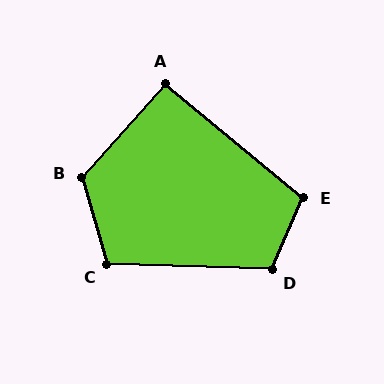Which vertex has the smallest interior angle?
A, at approximately 92 degrees.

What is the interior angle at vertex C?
Approximately 108 degrees (obtuse).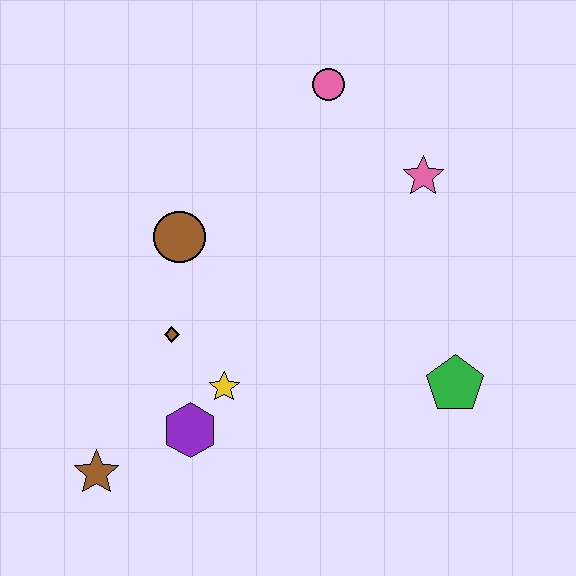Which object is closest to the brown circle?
The brown diamond is closest to the brown circle.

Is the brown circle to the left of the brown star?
No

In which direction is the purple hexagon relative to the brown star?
The purple hexagon is to the right of the brown star.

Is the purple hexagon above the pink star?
No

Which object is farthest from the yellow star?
The pink circle is farthest from the yellow star.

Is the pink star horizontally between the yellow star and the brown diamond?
No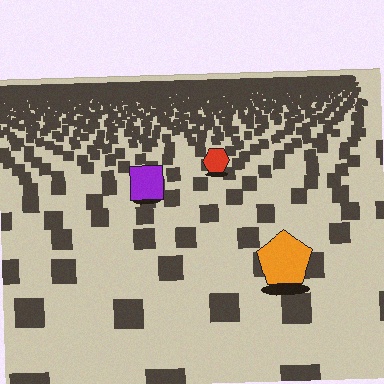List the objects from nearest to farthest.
From nearest to farthest: the orange pentagon, the purple square, the red hexagon.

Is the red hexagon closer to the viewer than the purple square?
No. The purple square is closer — you can tell from the texture gradient: the ground texture is coarser near it.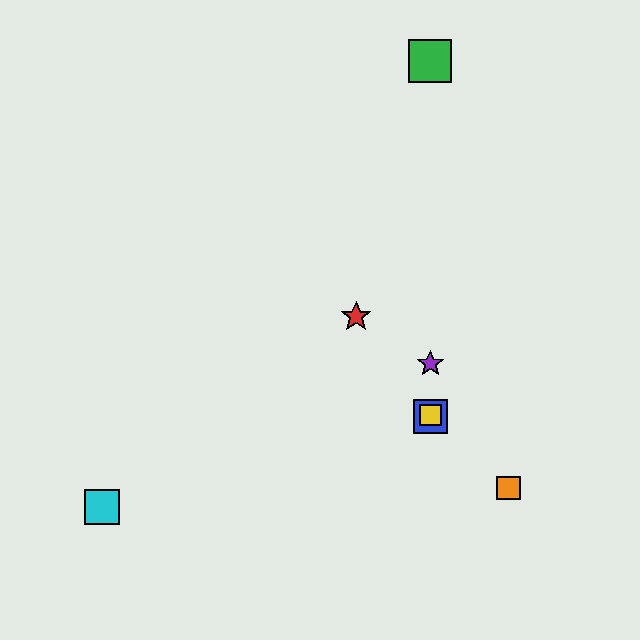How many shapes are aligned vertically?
4 shapes (the blue square, the green square, the yellow square, the purple star) are aligned vertically.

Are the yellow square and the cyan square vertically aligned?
No, the yellow square is at x≈430 and the cyan square is at x≈102.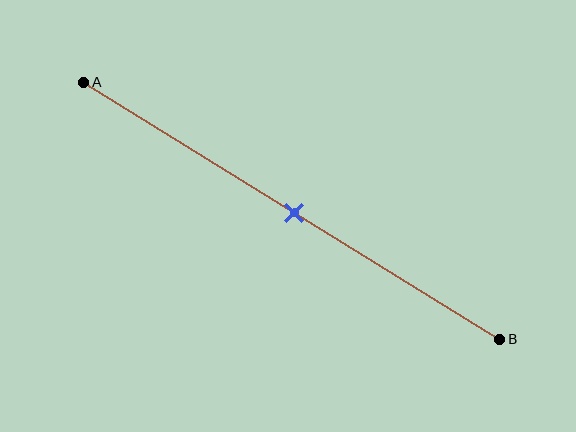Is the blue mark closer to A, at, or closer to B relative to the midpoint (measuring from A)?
The blue mark is approximately at the midpoint of segment AB.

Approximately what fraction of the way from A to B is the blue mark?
The blue mark is approximately 50% of the way from A to B.